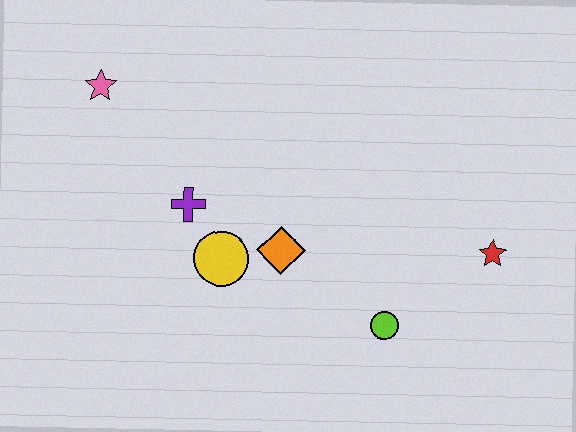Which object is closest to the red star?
The lime circle is closest to the red star.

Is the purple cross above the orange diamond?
Yes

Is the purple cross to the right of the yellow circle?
No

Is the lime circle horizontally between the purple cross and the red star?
Yes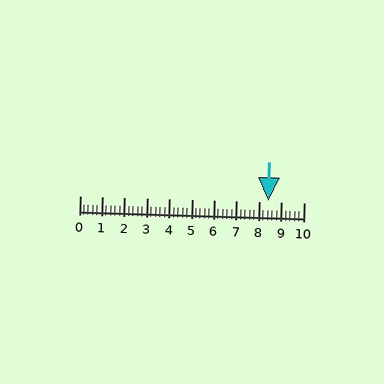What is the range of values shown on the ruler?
The ruler shows values from 0 to 10.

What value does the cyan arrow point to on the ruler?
The cyan arrow points to approximately 8.4.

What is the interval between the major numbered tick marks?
The major tick marks are spaced 1 units apart.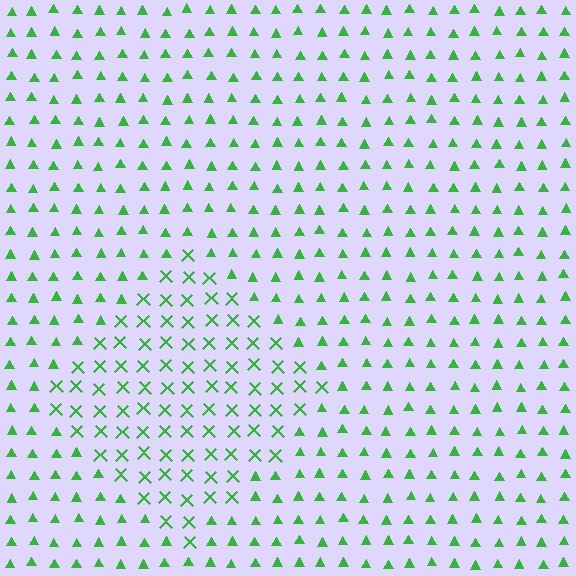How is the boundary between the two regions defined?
The boundary is defined by a change in element shape: X marks inside vs. triangles outside. All elements share the same color and spacing.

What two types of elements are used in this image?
The image uses X marks inside the diamond region and triangles outside it.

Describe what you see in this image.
The image is filled with small green elements arranged in a uniform grid. A diamond-shaped region contains X marks, while the surrounding area contains triangles. The boundary is defined purely by the change in element shape.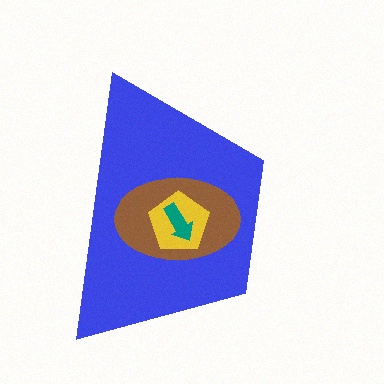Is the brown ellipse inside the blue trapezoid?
Yes.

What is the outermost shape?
The blue trapezoid.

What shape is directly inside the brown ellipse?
The yellow pentagon.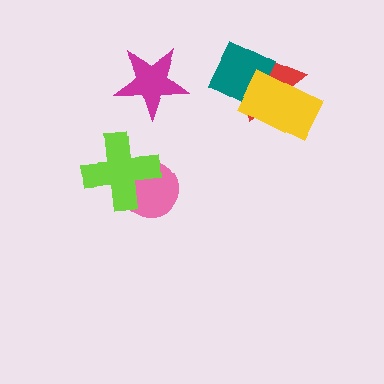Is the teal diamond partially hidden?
Yes, it is partially covered by another shape.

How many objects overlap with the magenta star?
0 objects overlap with the magenta star.